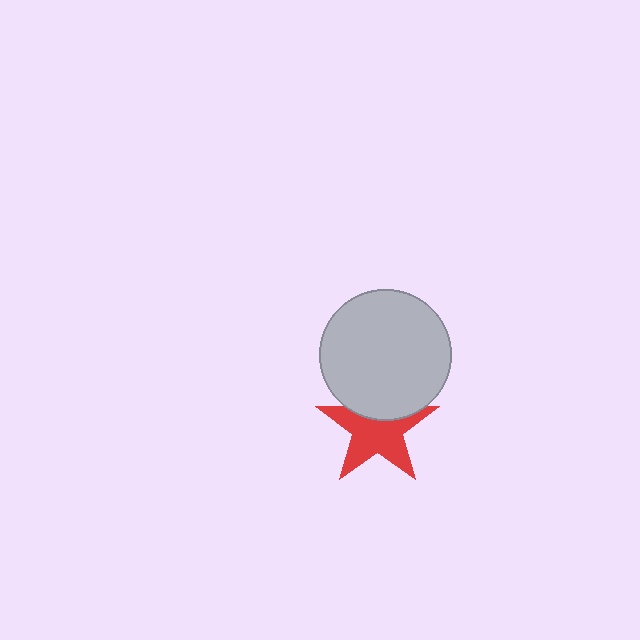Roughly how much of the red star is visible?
Most of it is visible (roughly 69%).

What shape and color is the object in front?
The object in front is a light gray circle.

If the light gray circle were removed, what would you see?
You would see the complete red star.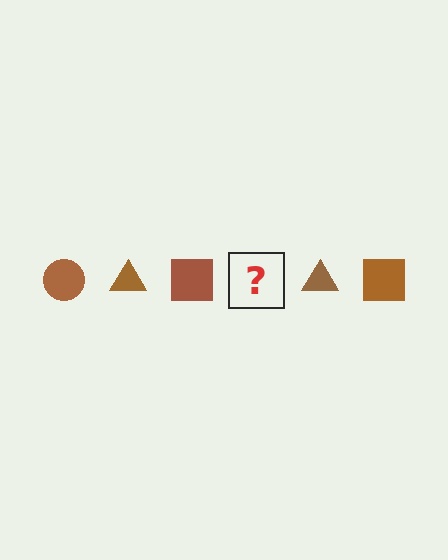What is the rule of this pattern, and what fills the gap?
The rule is that the pattern cycles through circle, triangle, square shapes in brown. The gap should be filled with a brown circle.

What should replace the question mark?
The question mark should be replaced with a brown circle.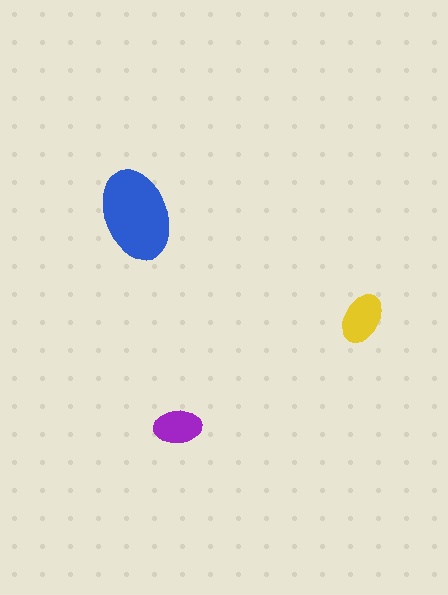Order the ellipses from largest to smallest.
the blue one, the yellow one, the purple one.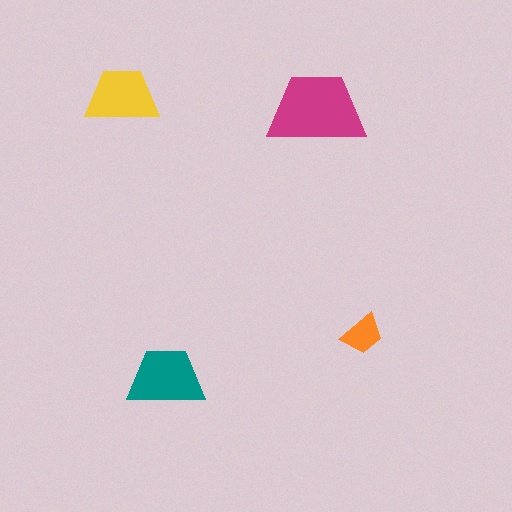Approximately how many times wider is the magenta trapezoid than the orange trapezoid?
About 2.5 times wider.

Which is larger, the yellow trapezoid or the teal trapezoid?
The teal one.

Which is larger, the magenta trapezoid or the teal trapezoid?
The magenta one.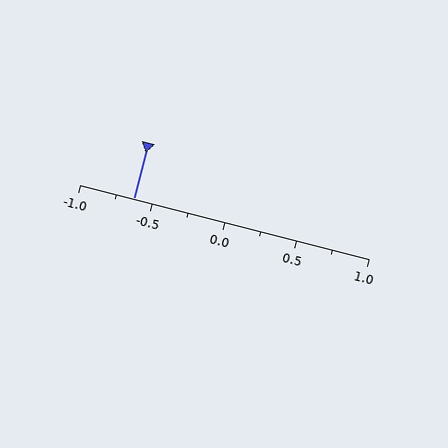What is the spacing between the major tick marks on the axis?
The major ticks are spaced 0.5 apart.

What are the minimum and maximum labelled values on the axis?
The axis runs from -1.0 to 1.0.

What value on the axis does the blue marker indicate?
The marker indicates approximately -0.62.